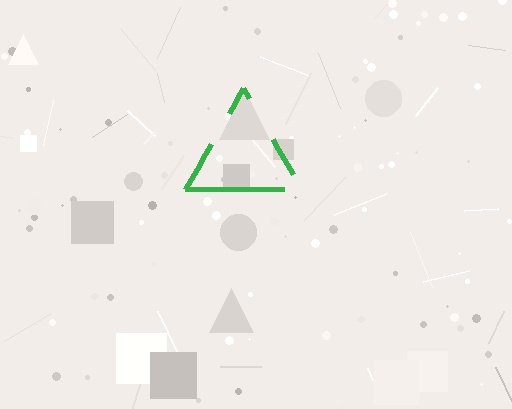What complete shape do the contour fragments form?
The contour fragments form a triangle.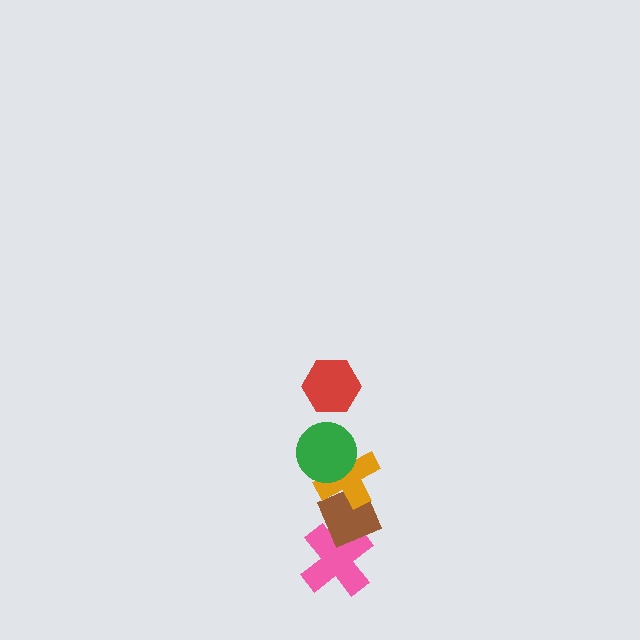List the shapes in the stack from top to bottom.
From top to bottom: the red hexagon, the green circle, the orange cross, the brown diamond, the pink cross.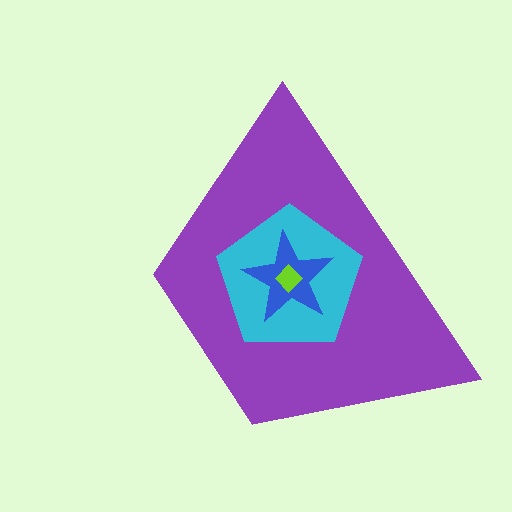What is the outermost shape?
The purple trapezoid.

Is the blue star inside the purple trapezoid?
Yes.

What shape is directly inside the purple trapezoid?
The cyan pentagon.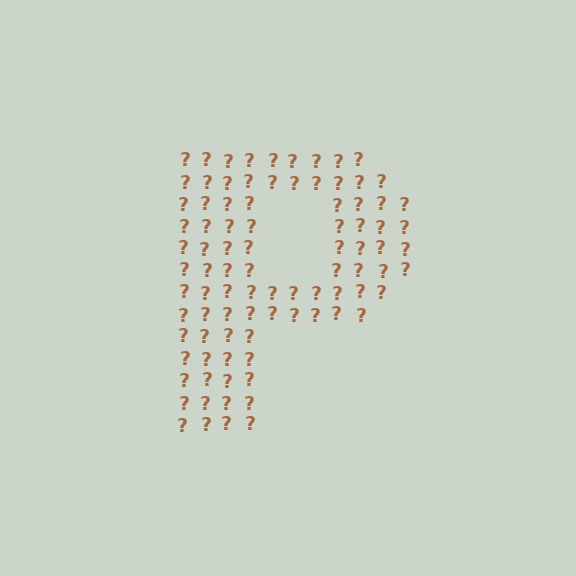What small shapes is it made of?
It is made of small question marks.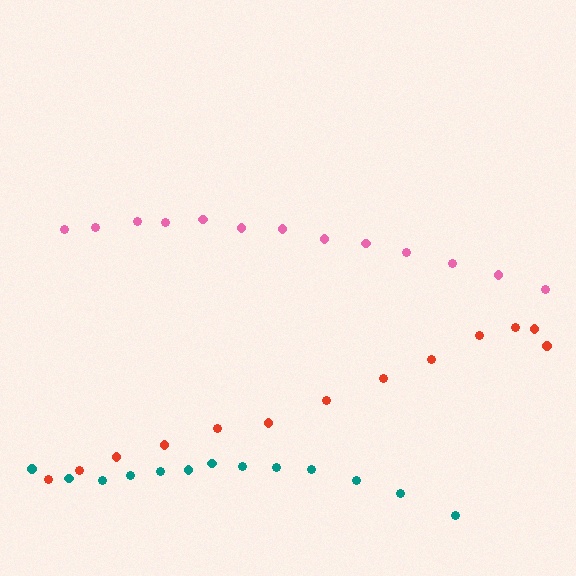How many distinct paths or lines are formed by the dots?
There are 3 distinct paths.